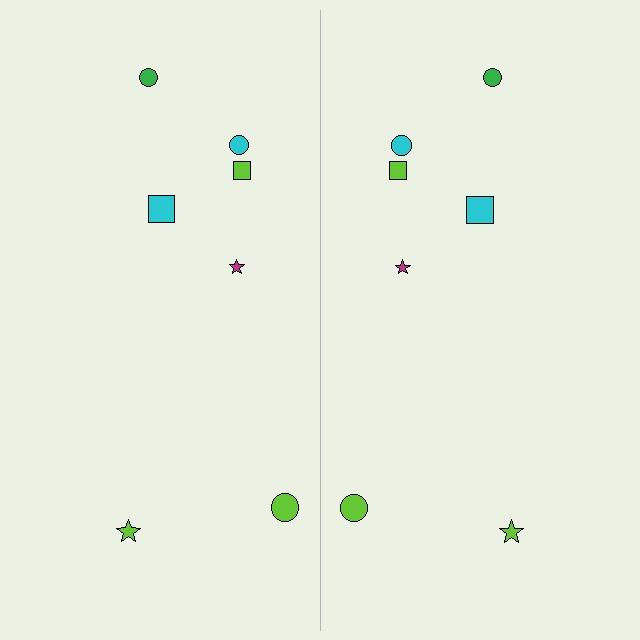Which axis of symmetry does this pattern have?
The pattern has a vertical axis of symmetry running through the center of the image.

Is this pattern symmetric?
Yes, this pattern has bilateral (reflection) symmetry.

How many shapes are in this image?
There are 14 shapes in this image.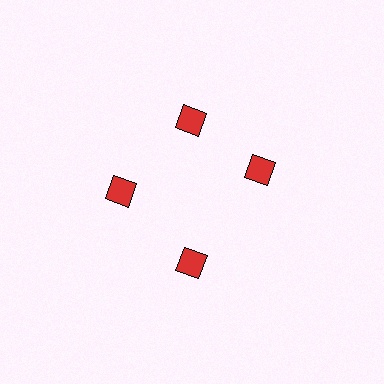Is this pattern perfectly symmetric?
No. The 4 red squares are arranged in a ring, but one element near the 3 o'clock position is rotated out of alignment along the ring, breaking the 4-fold rotational symmetry.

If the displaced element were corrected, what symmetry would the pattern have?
It would have 4-fold rotational symmetry — the pattern would map onto itself every 90 degrees.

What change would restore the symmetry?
The symmetry would be restored by rotating it back into even spacing with its neighbors so that all 4 squares sit at equal angles and equal distance from the center.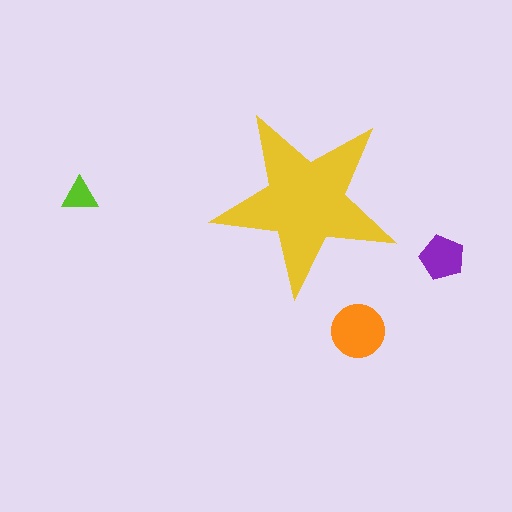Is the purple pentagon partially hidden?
No, the purple pentagon is fully visible.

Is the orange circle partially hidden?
No, the orange circle is fully visible.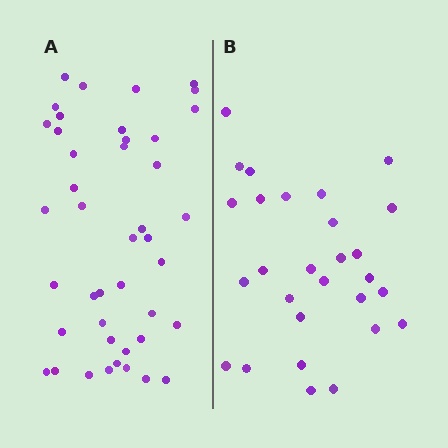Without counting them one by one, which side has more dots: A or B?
Region A (the left region) has more dots.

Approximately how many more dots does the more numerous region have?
Region A has approximately 15 more dots than region B.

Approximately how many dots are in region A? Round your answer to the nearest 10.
About 40 dots. (The exact count is 43, which rounds to 40.)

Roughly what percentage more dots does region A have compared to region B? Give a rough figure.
About 55% more.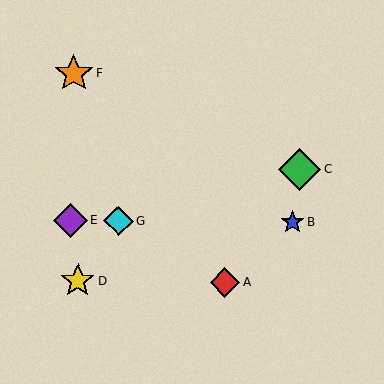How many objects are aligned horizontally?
3 objects (B, E, G) are aligned horizontally.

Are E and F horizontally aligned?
No, E is at y≈221 and F is at y≈74.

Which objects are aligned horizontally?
Objects B, E, G are aligned horizontally.